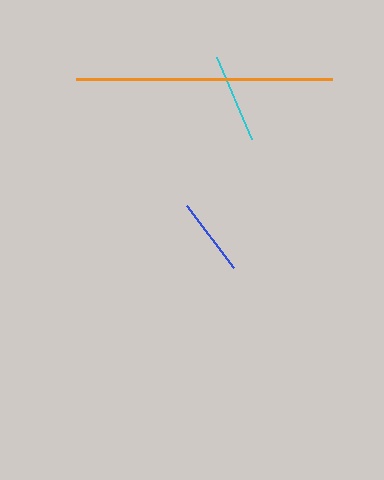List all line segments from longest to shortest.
From longest to shortest: orange, cyan, blue.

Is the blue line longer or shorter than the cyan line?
The cyan line is longer than the blue line.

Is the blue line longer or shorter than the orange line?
The orange line is longer than the blue line.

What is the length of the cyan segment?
The cyan segment is approximately 90 pixels long.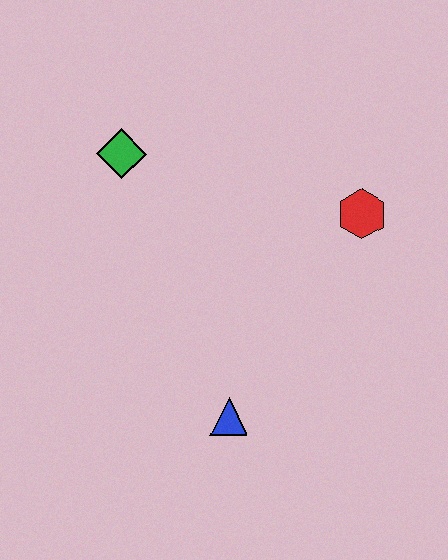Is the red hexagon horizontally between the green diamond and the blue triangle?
No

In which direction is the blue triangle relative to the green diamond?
The blue triangle is below the green diamond.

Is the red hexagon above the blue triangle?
Yes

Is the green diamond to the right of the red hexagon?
No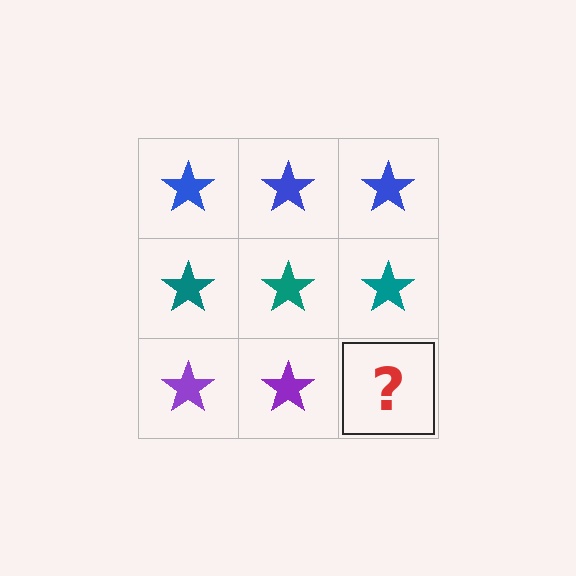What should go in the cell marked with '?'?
The missing cell should contain a purple star.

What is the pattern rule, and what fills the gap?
The rule is that each row has a consistent color. The gap should be filled with a purple star.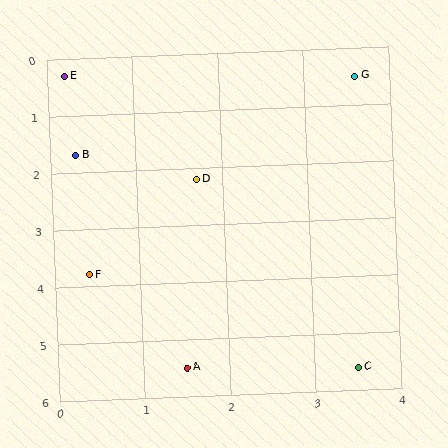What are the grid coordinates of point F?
Point F is at approximately (0.4, 3.8).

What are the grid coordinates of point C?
Point C is at approximately (3.5, 5.6).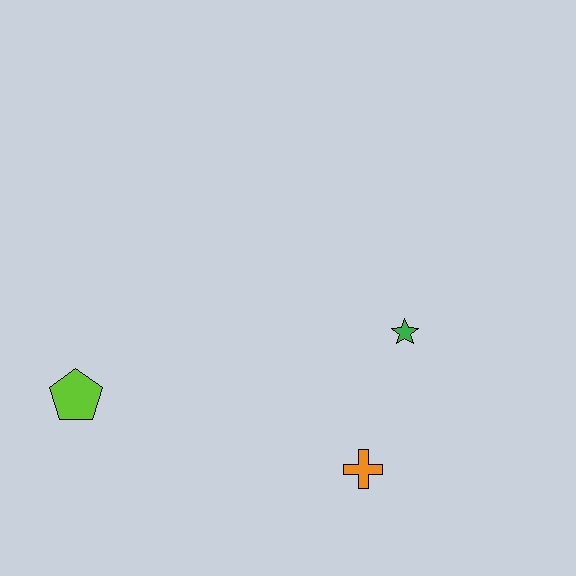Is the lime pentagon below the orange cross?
No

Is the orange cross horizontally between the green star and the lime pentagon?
Yes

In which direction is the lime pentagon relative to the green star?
The lime pentagon is to the left of the green star.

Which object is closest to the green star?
The orange cross is closest to the green star.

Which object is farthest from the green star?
The lime pentagon is farthest from the green star.